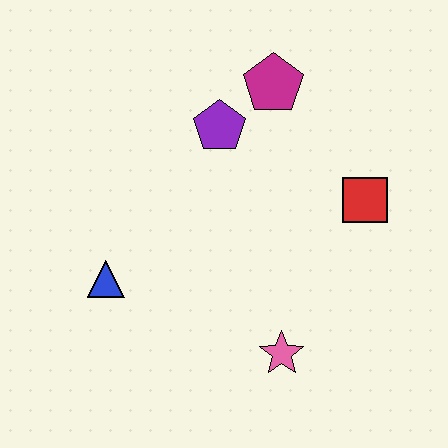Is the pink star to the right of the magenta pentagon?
Yes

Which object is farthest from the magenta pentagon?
The pink star is farthest from the magenta pentagon.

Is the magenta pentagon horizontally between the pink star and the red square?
No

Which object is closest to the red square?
The magenta pentagon is closest to the red square.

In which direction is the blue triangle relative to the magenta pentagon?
The blue triangle is below the magenta pentagon.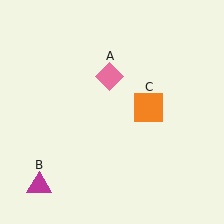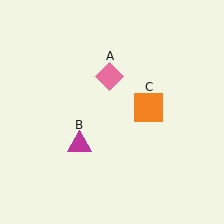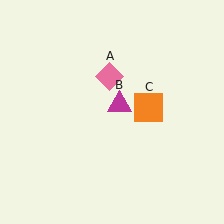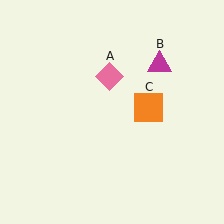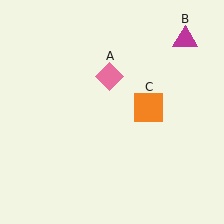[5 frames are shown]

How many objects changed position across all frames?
1 object changed position: magenta triangle (object B).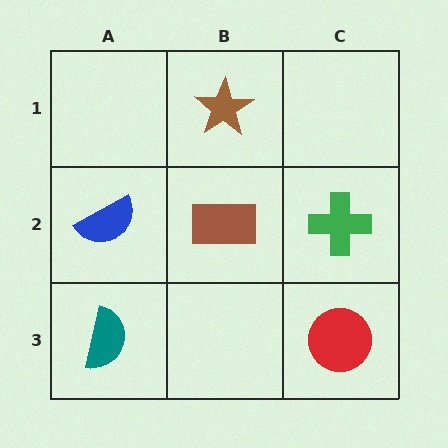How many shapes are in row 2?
3 shapes.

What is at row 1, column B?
A brown star.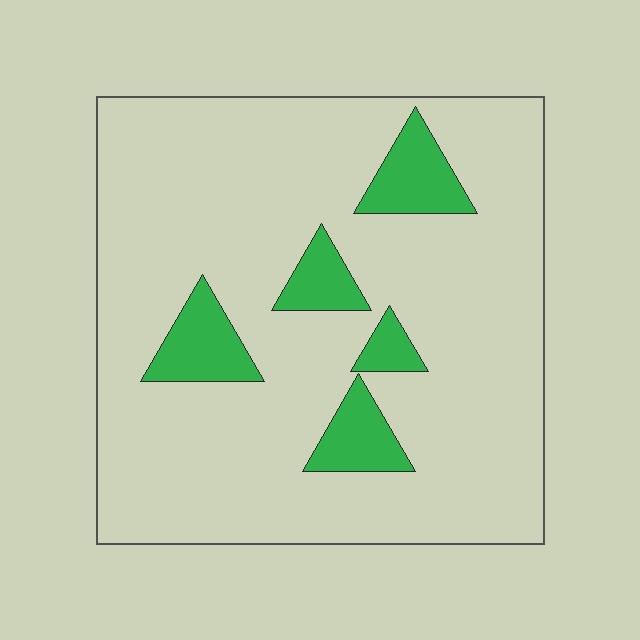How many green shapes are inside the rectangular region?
5.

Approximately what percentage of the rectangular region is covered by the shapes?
Approximately 15%.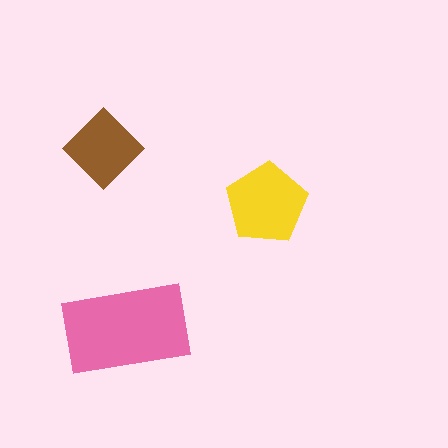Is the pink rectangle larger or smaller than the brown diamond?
Larger.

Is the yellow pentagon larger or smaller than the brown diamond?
Larger.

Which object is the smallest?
The brown diamond.